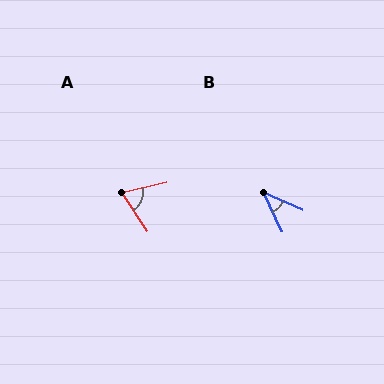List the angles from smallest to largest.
B (41°), A (70°).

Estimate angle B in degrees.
Approximately 41 degrees.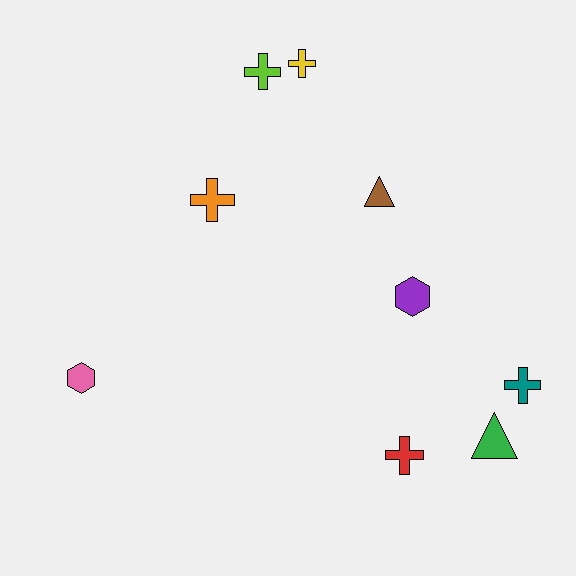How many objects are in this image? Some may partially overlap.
There are 9 objects.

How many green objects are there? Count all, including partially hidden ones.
There is 1 green object.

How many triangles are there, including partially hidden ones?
There are 2 triangles.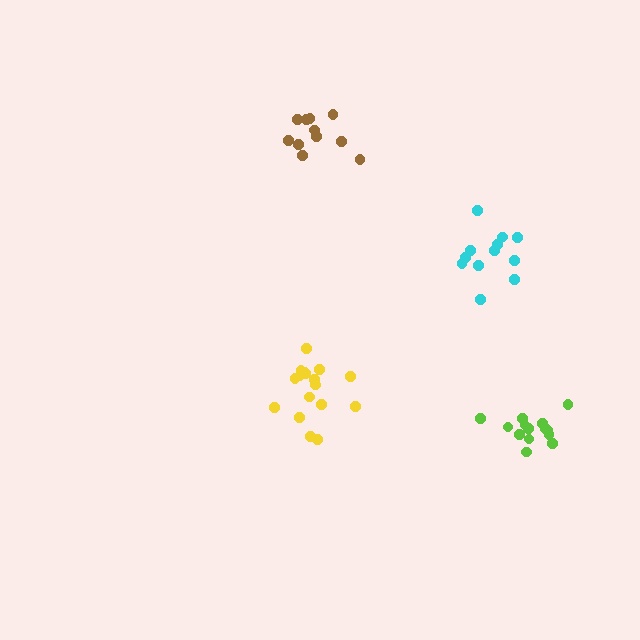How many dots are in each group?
Group 1: 12 dots, Group 2: 14 dots, Group 3: 11 dots, Group 4: 17 dots (54 total).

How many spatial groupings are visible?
There are 4 spatial groupings.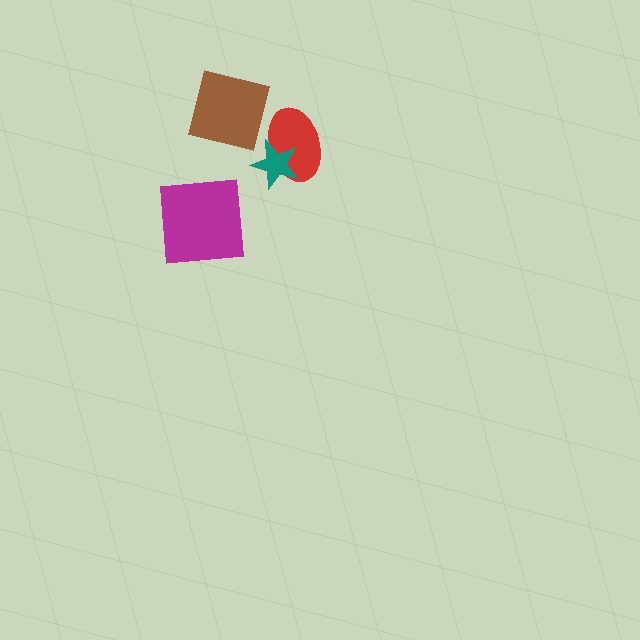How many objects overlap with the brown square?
1 object overlaps with the brown square.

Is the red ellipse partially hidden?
Yes, it is partially covered by another shape.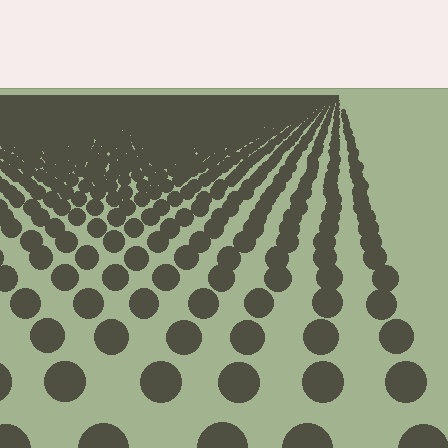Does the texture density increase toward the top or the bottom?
Density increases toward the top.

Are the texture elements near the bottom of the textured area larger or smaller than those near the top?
Larger. Near the bottom, elements are closer to the viewer and appear at a bigger on-screen size.